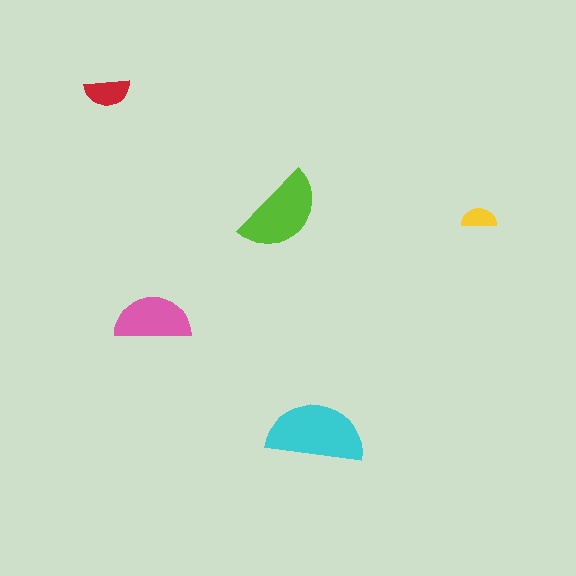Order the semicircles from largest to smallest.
the cyan one, the lime one, the pink one, the red one, the yellow one.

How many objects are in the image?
There are 5 objects in the image.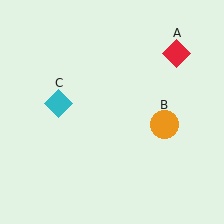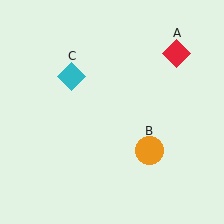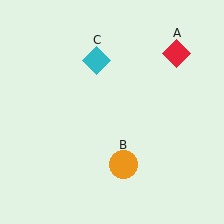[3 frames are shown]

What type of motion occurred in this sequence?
The orange circle (object B), cyan diamond (object C) rotated clockwise around the center of the scene.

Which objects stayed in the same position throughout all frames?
Red diamond (object A) remained stationary.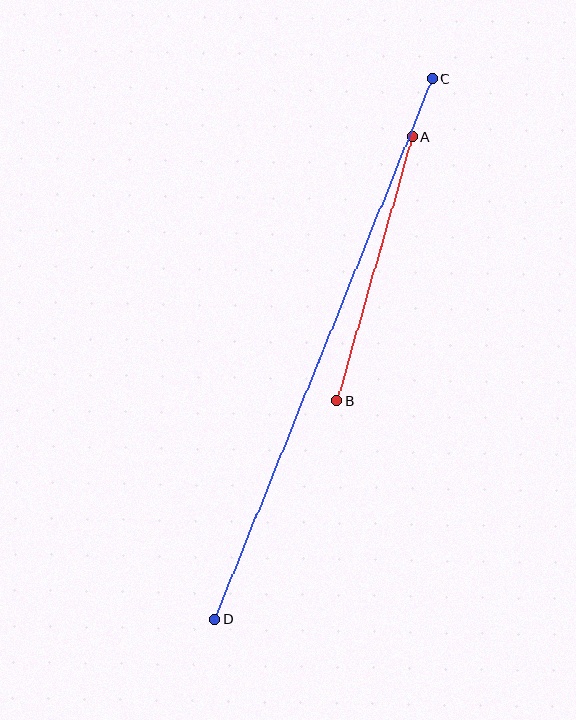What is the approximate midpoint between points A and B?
The midpoint is at approximately (374, 269) pixels.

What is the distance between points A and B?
The distance is approximately 274 pixels.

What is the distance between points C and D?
The distance is approximately 583 pixels.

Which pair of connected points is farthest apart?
Points C and D are farthest apart.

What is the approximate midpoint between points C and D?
The midpoint is at approximately (323, 349) pixels.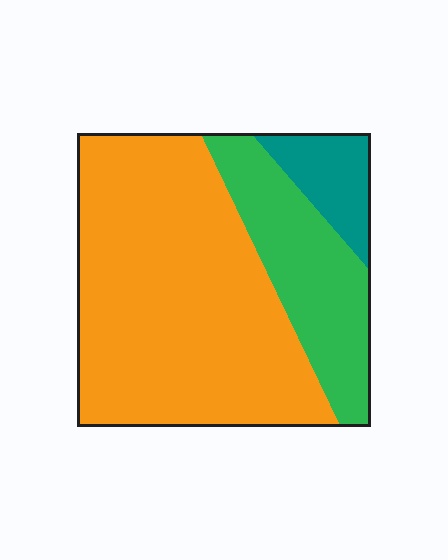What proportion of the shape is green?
Green covers about 25% of the shape.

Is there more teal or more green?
Green.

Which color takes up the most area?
Orange, at roughly 65%.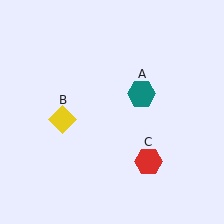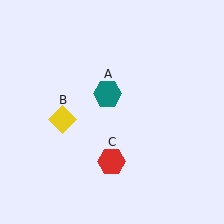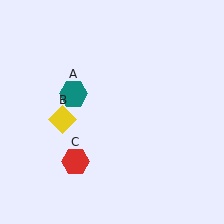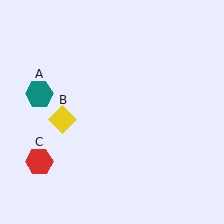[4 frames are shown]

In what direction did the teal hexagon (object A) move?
The teal hexagon (object A) moved left.